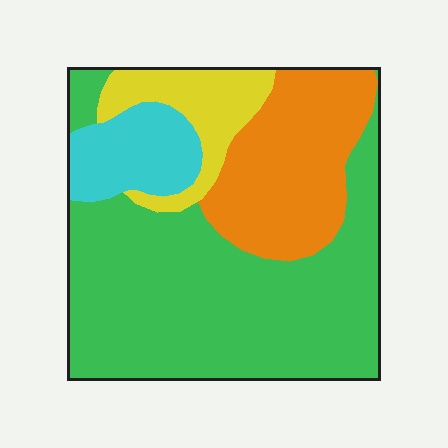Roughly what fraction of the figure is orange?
Orange covers around 25% of the figure.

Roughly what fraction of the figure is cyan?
Cyan covers around 10% of the figure.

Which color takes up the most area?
Green, at roughly 55%.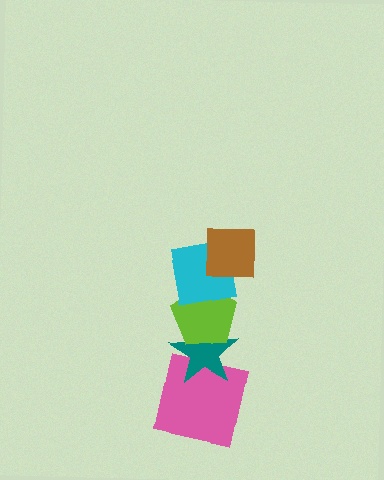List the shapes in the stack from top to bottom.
From top to bottom: the brown square, the cyan square, the lime pentagon, the teal star, the pink square.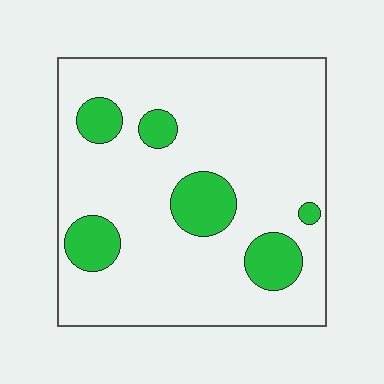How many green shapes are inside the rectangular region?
6.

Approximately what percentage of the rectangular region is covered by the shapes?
Approximately 15%.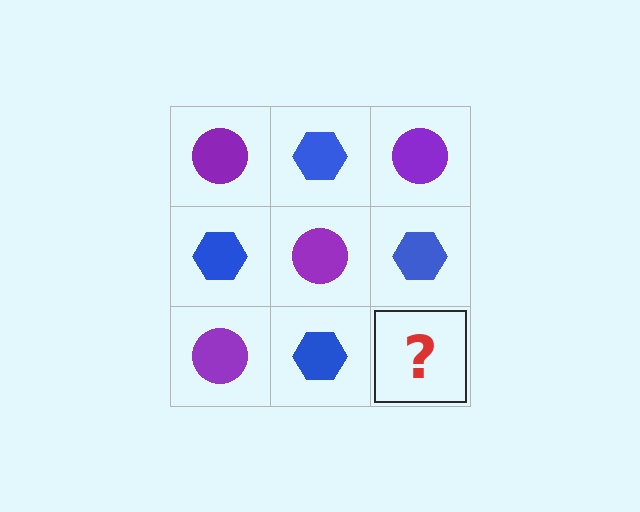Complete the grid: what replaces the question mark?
The question mark should be replaced with a purple circle.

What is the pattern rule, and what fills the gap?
The rule is that it alternates purple circle and blue hexagon in a checkerboard pattern. The gap should be filled with a purple circle.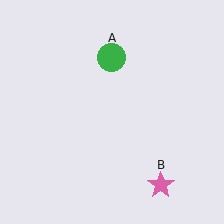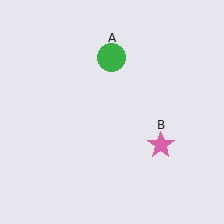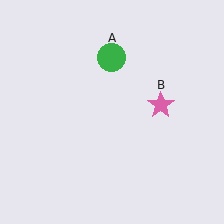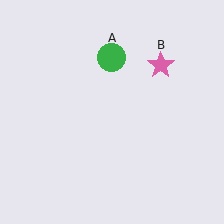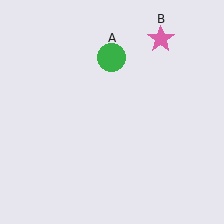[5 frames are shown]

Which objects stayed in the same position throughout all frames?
Green circle (object A) remained stationary.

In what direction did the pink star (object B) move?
The pink star (object B) moved up.